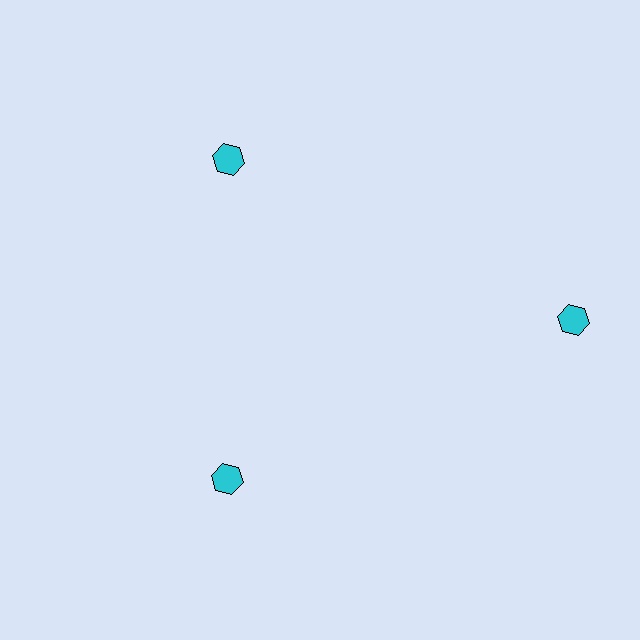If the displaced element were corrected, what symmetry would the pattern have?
It would have 3-fold rotational symmetry — the pattern would map onto itself every 120 degrees.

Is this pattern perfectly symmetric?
No. The 3 cyan hexagons are arranged in a ring, but one element near the 3 o'clock position is pushed outward from the center, breaking the 3-fold rotational symmetry.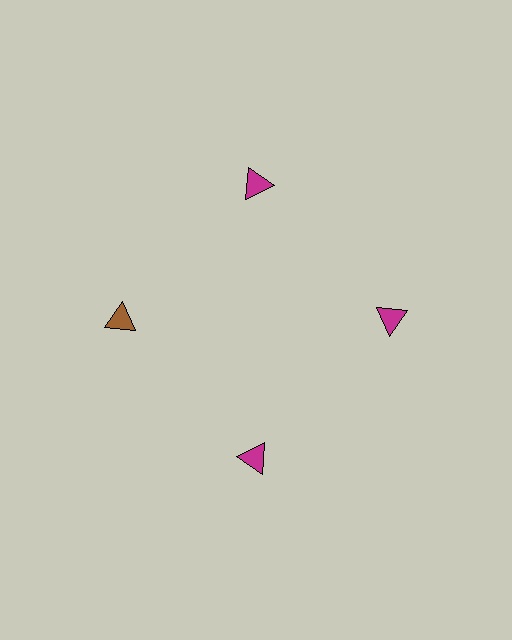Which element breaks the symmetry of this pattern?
The brown triangle at roughly the 9 o'clock position breaks the symmetry. All other shapes are magenta triangles.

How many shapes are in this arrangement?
There are 4 shapes arranged in a ring pattern.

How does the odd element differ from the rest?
It has a different color: brown instead of magenta.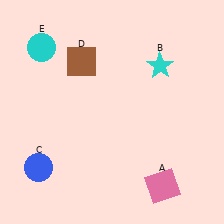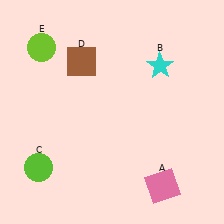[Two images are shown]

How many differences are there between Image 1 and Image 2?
There are 2 differences between the two images.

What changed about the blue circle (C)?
In Image 1, C is blue. In Image 2, it changed to lime.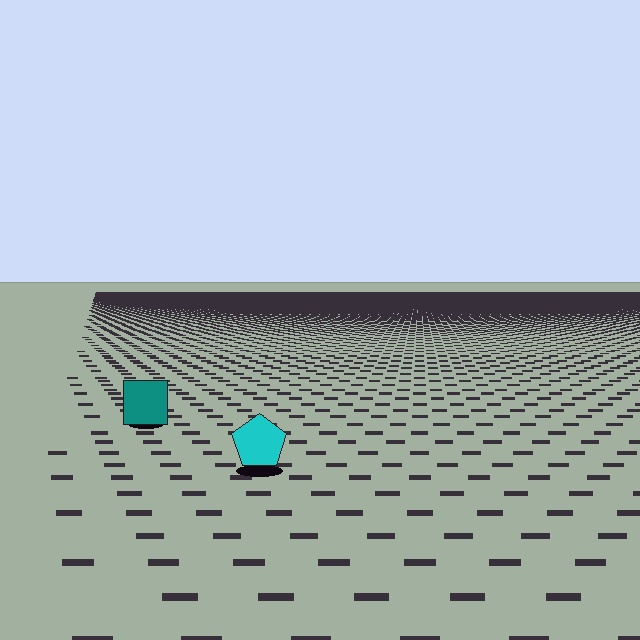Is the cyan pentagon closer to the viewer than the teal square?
Yes. The cyan pentagon is closer — you can tell from the texture gradient: the ground texture is coarser near it.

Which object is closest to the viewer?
The cyan pentagon is closest. The texture marks near it are larger and more spread out.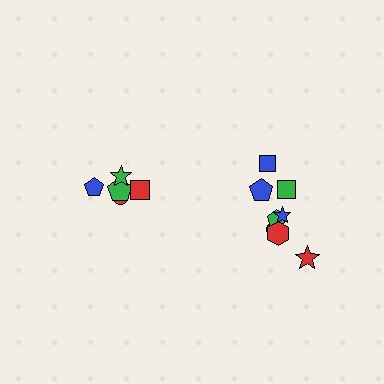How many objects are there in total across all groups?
There are 13 objects.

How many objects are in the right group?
There are 8 objects.